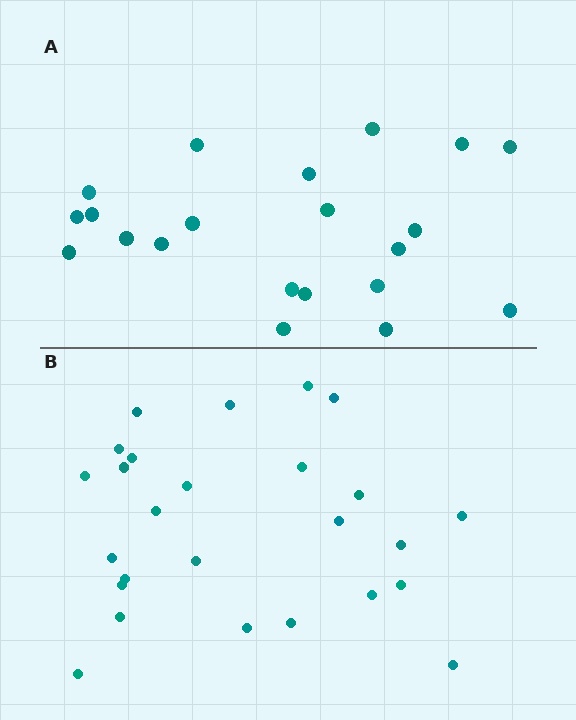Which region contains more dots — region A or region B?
Region B (the bottom region) has more dots.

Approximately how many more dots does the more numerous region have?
Region B has about 5 more dots than region A.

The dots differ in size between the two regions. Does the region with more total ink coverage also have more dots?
No. Region A has more total ink coverage because its dots are larger, but region B actually contains more individual dots. Total area can be misleading — the number of items is what matters here.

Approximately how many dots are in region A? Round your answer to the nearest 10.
About 20 dots. (The exact count is 21, which rounds to 20.)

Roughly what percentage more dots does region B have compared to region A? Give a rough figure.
About 25% more.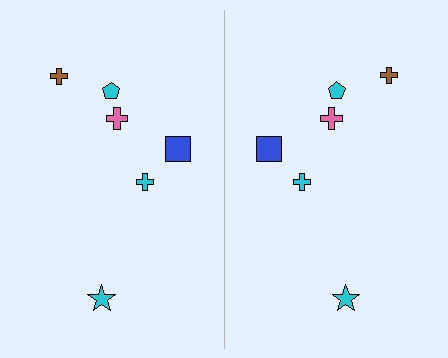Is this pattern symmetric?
Yes, this pattern has bilateral (reflection) symmetry.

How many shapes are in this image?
There are 12 shapes in this image.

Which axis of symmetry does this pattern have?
The pattern has a vertical axis of symmetry running through the center of the image.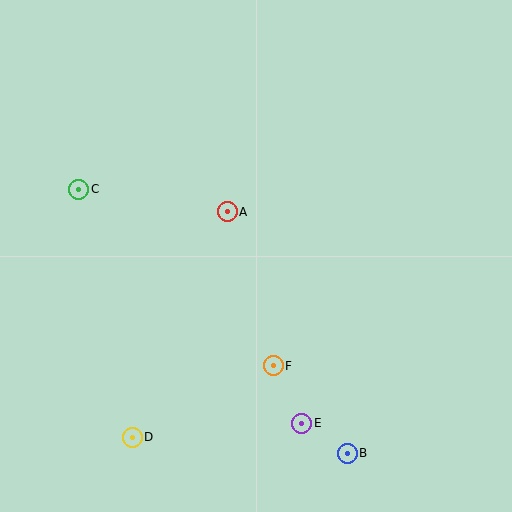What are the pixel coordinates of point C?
Point C is at (79, 189).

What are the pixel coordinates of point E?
Point E is at (302, 423).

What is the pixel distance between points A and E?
The distance between A and E is 225 pixels.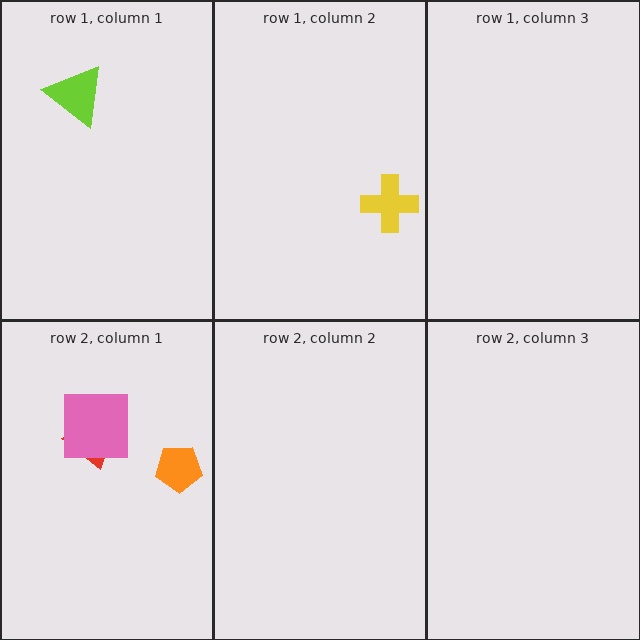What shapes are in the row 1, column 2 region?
The yellow cross.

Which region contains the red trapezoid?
The row 2, column 1 region.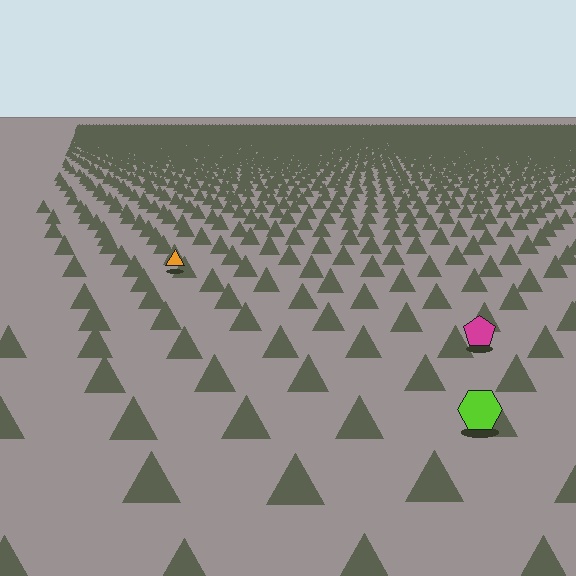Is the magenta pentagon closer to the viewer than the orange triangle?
Yes. The magenta pentagon is closer — you can tell from the texture gradient: the ground texture is coarser near it.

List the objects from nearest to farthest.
From nearest to farthest: the lime hexagon, the magenta pentagon, the orange triangle.